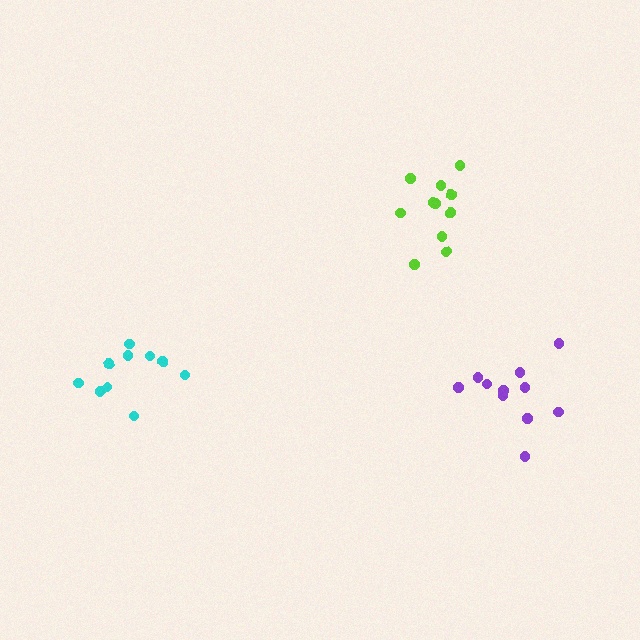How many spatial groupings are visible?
There are 3 spatial groupings.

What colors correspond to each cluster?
The clusters are colored: lime, cyan, purple.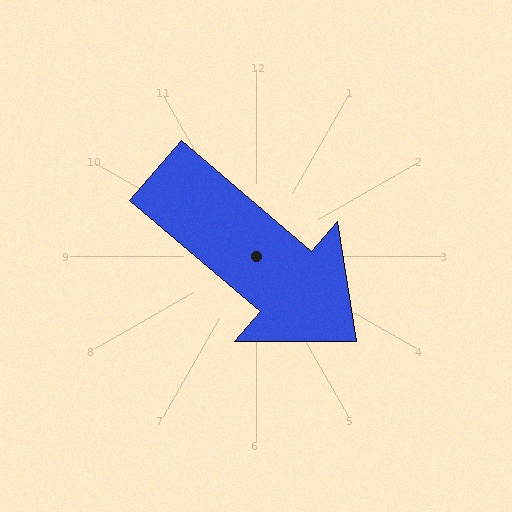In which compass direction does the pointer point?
Southeast.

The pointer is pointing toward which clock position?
Roughly 4 o'clock.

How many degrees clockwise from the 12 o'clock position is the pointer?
Approximately 130 degrees.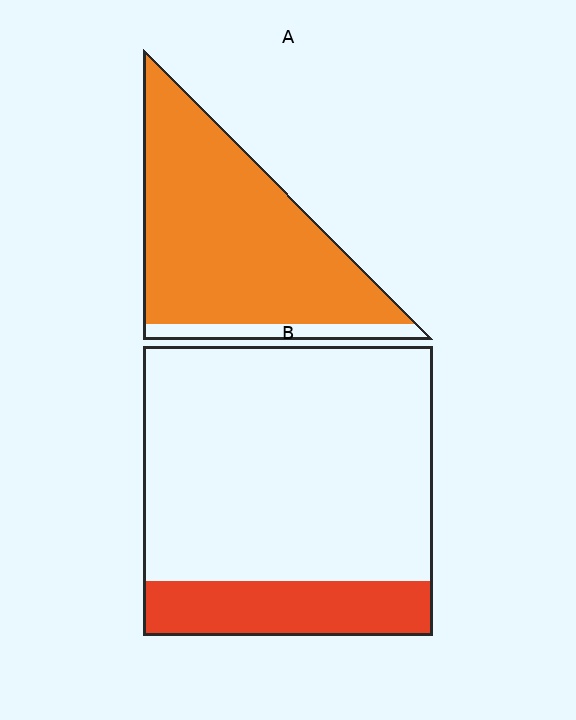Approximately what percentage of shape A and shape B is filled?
A is approximately 90% and B is approximately 20%.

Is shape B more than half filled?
No.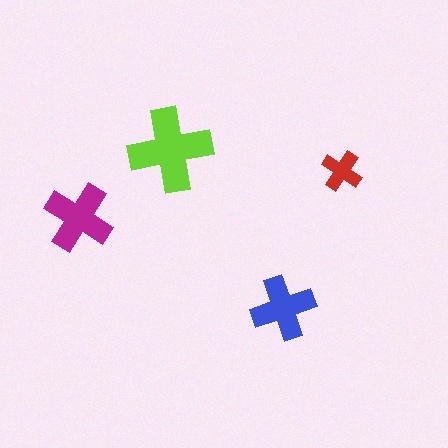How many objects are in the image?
There are 4 objects in the image.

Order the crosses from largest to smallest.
the lime one, the magenta one, the blue one, the red one.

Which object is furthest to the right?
The red cross is rightmost.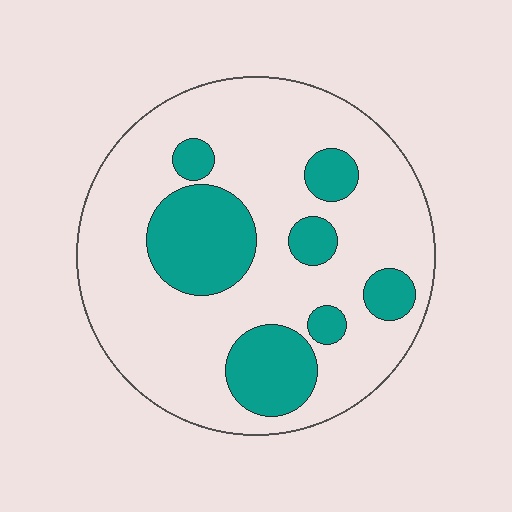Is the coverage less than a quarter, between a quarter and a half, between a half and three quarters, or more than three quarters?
Between a quarter and a half.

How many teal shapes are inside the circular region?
7.